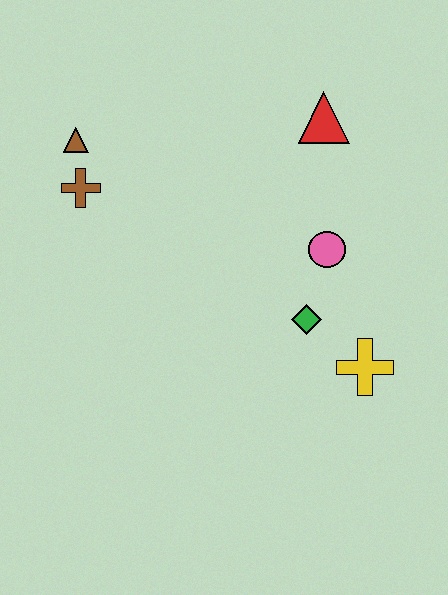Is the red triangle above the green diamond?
Yes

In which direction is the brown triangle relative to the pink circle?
The brown triangle is to the left of the pink circle.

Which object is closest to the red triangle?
The pink circle is closest to the red triangle.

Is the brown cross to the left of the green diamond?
Yes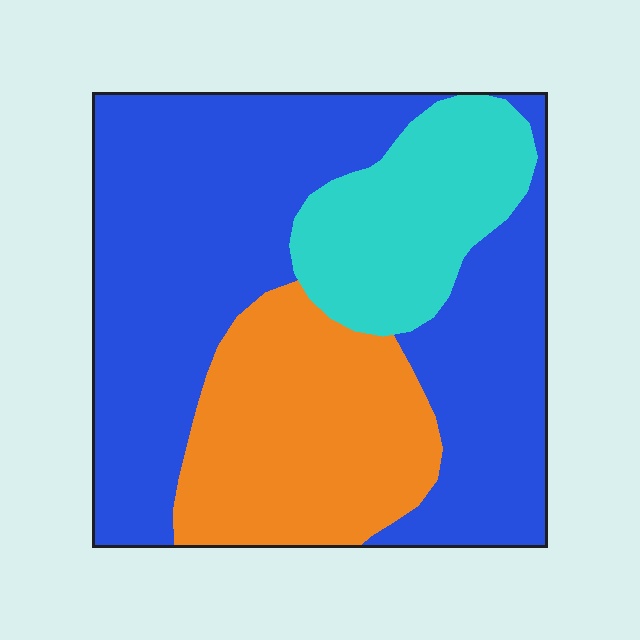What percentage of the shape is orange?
Orange takes up between a quarter and a half of the shape.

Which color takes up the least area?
Cyan, at roughly 20%.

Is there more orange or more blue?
Blue.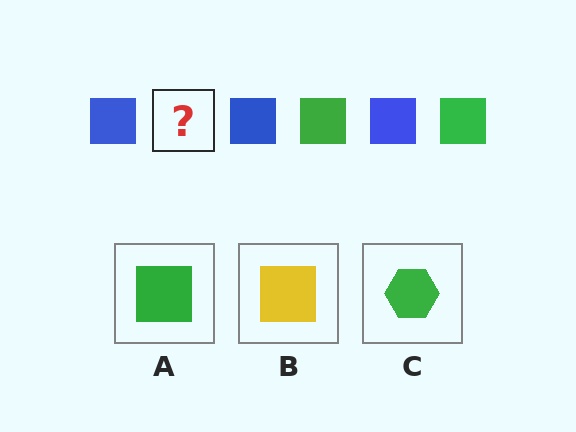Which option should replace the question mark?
Option A.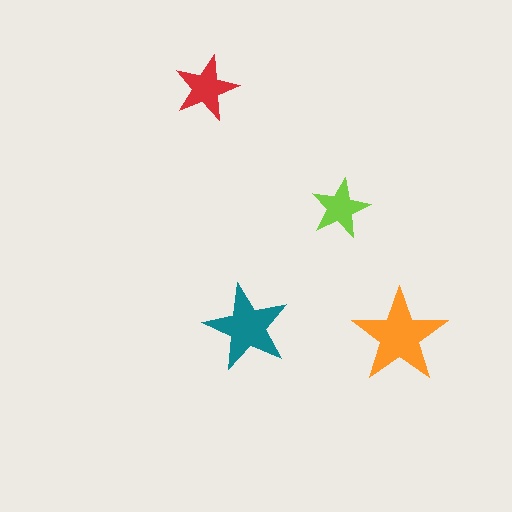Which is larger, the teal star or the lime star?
The teal one.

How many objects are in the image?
There are 4 objects in the image.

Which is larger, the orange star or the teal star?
The orange one.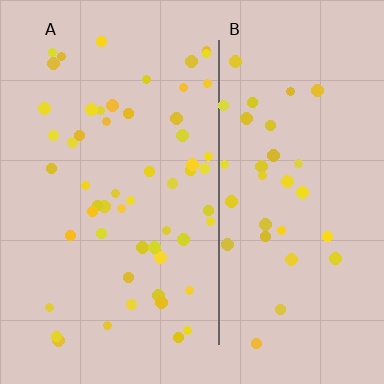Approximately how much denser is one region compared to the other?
Approximately 1.6× — region A over region B.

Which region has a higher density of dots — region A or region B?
A (the left).